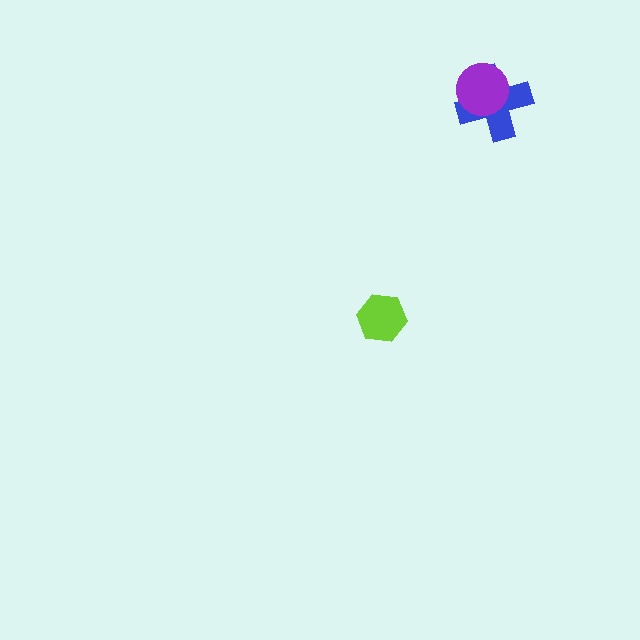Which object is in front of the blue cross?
The purple circle is in front of the blue cross.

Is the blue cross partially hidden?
Yes, it is partially covered by another shape.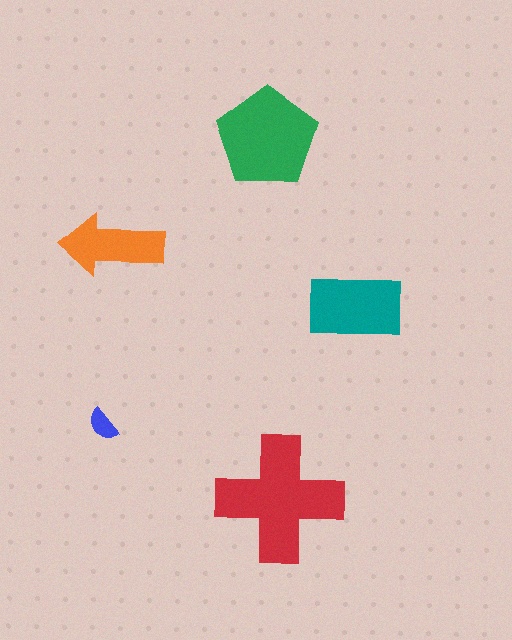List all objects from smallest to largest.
The blue semicircle, the orange arrow, the teal rectangle, the green pentagon, the red cross.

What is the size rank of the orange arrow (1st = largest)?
4th.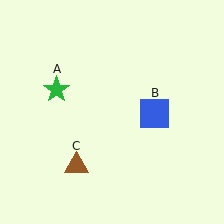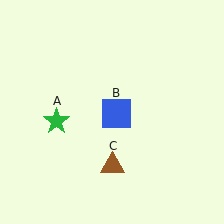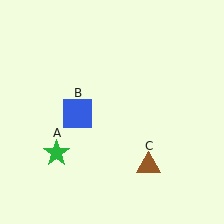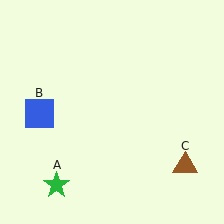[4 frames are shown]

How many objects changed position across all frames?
3 objects changed position: green star (object A), blue square (object B), brown triangle (object C).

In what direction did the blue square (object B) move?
The blue square (object B) moved left.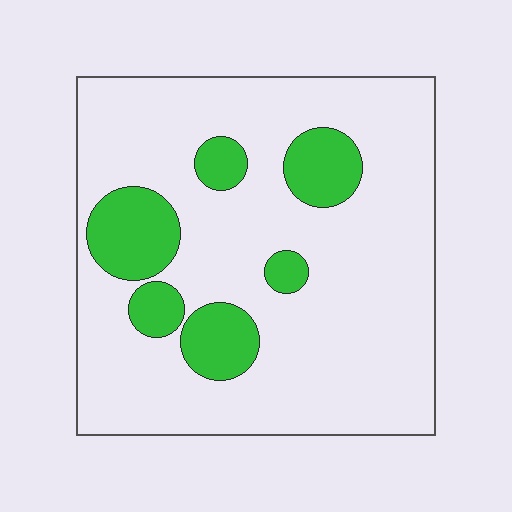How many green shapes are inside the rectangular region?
6.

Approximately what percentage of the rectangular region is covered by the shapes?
Approximately 20%.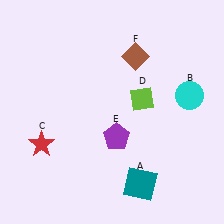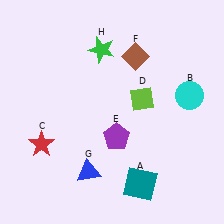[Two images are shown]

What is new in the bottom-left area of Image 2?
A blue triangle (G) was added in the bottom-left area of Image 2.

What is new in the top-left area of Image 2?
A green star (H) was added in the top-left area of Image 2.